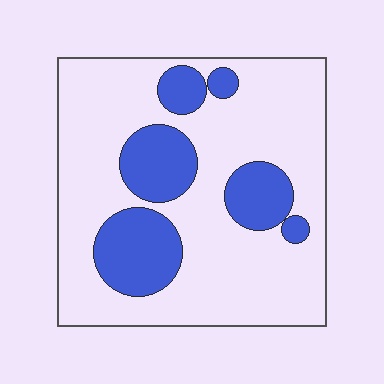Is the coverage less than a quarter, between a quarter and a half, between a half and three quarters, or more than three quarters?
Between a quarter and a half.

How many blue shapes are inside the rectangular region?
6.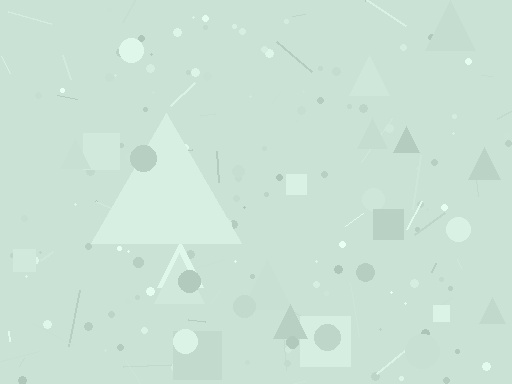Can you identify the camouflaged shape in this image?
The camouflaged shape is a triangle.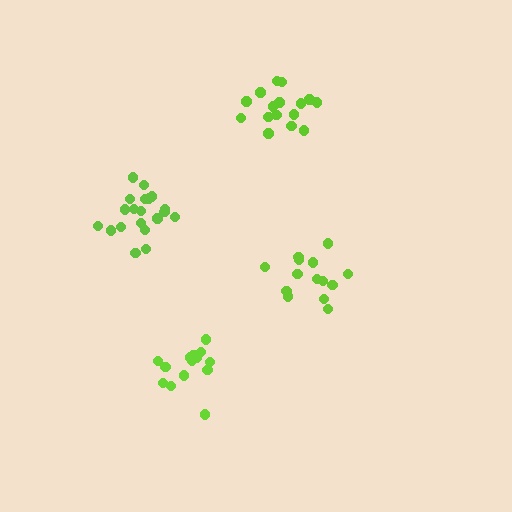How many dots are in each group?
Group 1: 14 dots, Group 2: 20 dots, Group 3: 16 dots, Group 4: 14 dots (64 total).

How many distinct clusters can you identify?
There are 4 distinct clusters.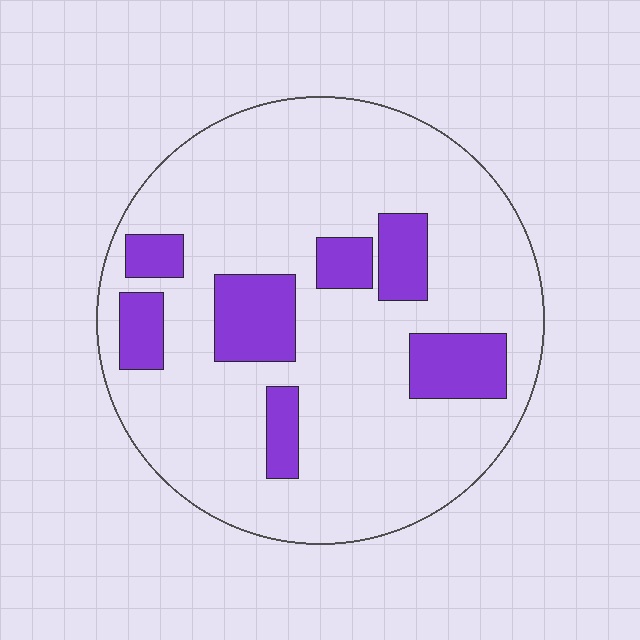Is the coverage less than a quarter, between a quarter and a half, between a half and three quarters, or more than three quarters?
Less than a quarter.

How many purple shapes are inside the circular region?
7.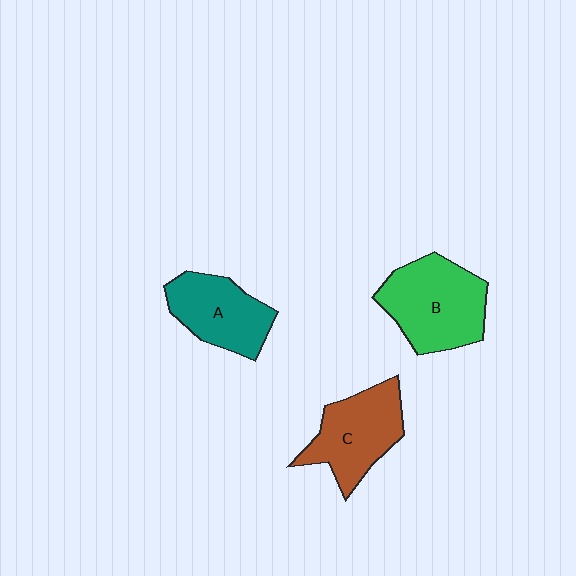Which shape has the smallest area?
Shape A (teal).